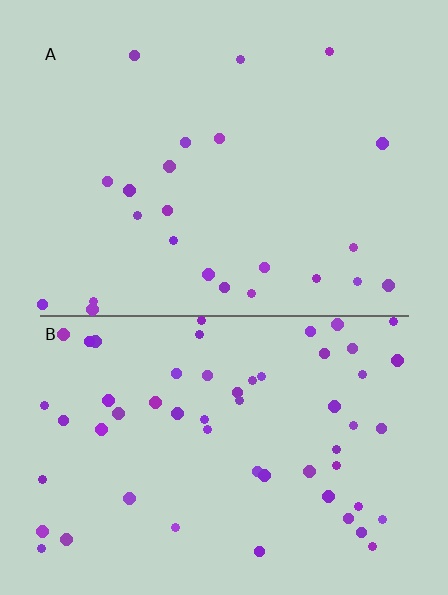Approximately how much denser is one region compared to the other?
Approximately 2.4× — region B over region A.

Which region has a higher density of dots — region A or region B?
B (the bottom).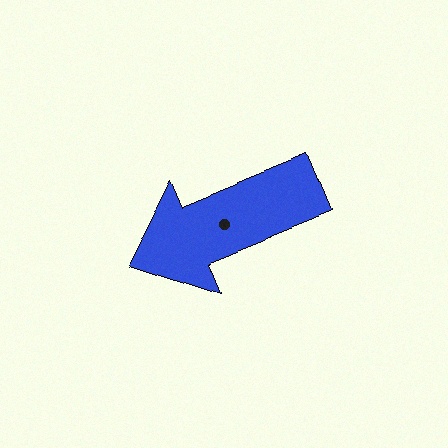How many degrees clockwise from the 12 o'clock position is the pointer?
Approximately 248 degrees.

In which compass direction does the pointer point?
West.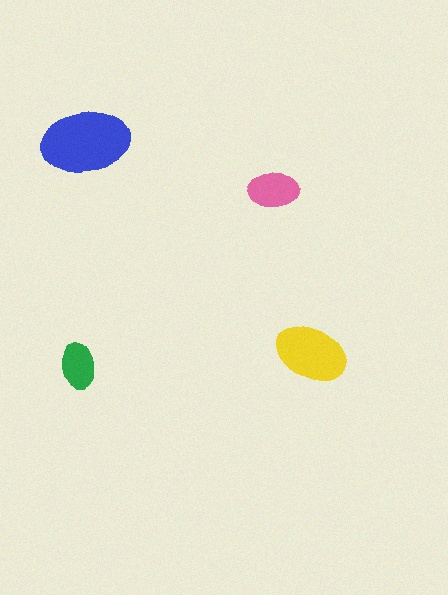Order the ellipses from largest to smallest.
the blue one, the yellow one, the pink one, the green one.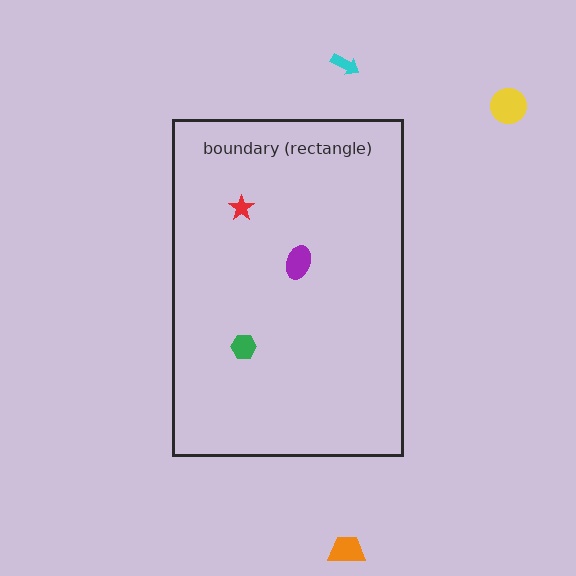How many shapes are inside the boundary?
3 inside, 3 outside.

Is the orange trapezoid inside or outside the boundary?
Outside.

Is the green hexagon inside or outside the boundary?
Inside.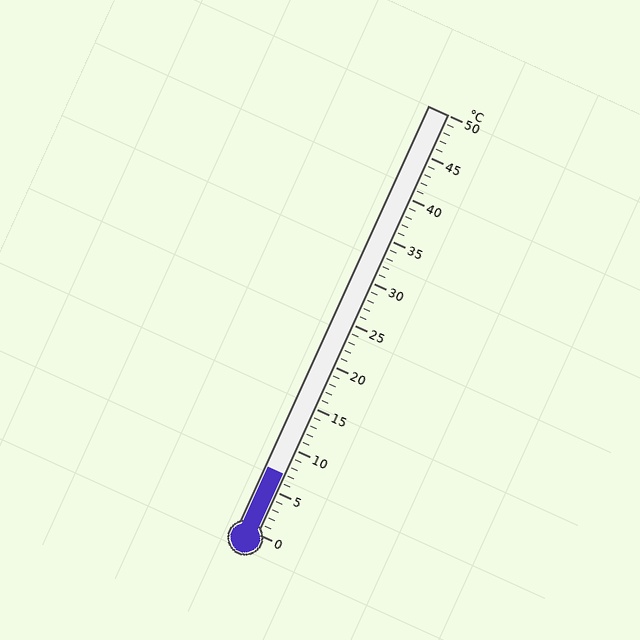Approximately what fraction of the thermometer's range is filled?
The thermometer is filled to approximately 15% of its range.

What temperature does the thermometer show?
The thermometer shows approximately 7°C.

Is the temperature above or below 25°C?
The temperature is below 25°C.